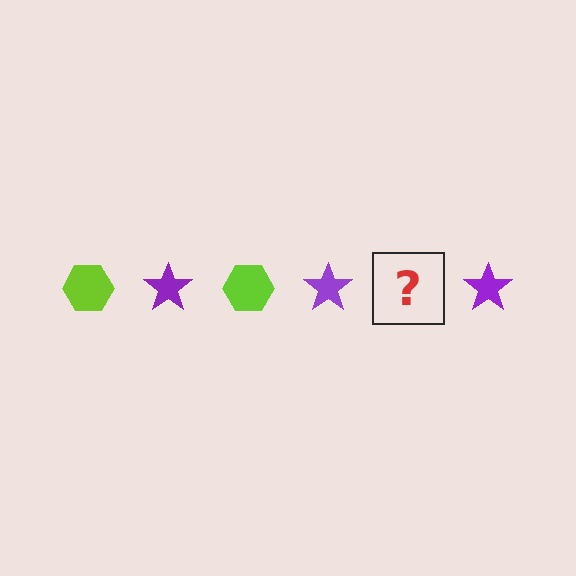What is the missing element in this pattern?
The missing element is a lime hexagon.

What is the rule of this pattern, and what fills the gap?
The rule is that the pattern alternates between lime hexagon and purple star. The gap should be filled with a lime hexagon.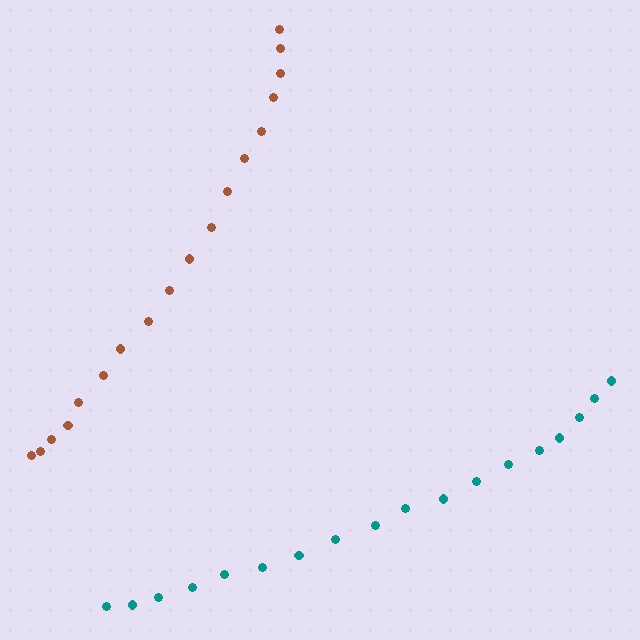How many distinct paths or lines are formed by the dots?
There are 2 distinct paths.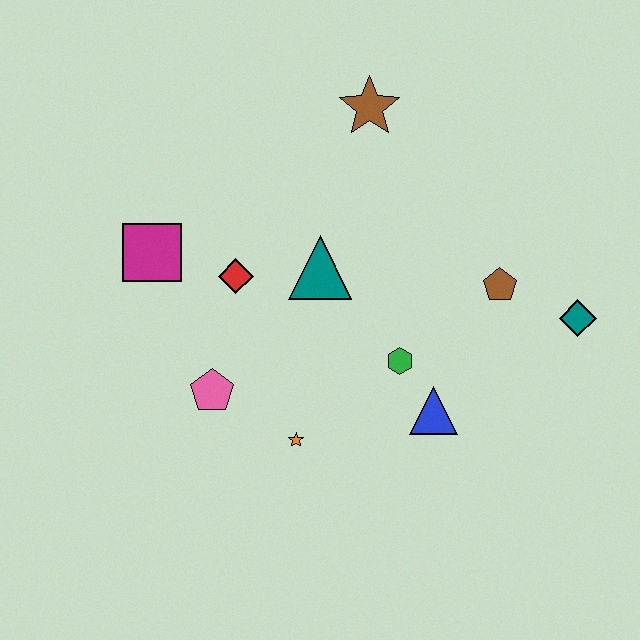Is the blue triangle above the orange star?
Yes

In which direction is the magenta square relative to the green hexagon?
The magenta square is to the left of the green hexagon.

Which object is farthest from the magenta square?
The teal diamond is farthest from the magenta square.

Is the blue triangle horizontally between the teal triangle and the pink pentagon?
No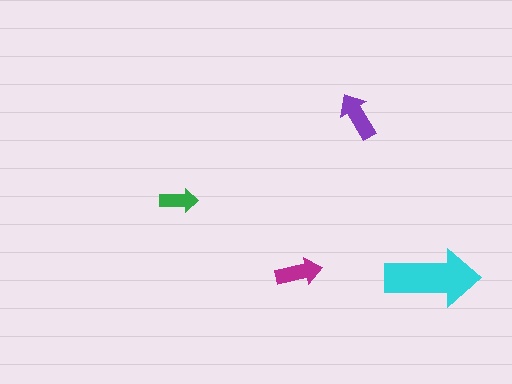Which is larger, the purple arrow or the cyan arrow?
The cyan one.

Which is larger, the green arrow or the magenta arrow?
The magenta one.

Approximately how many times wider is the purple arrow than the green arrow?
About 1.5 times wider.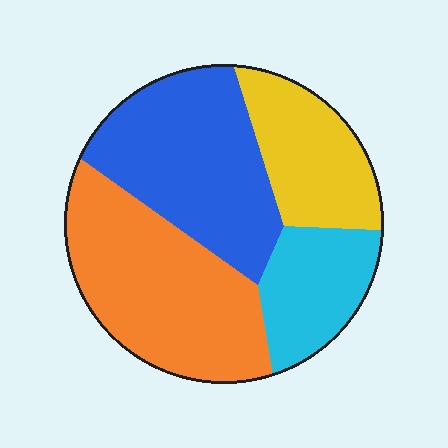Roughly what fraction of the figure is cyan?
Cyan covers around 15% of the figure.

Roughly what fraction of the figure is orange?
Orange covers around 35% of the figure.